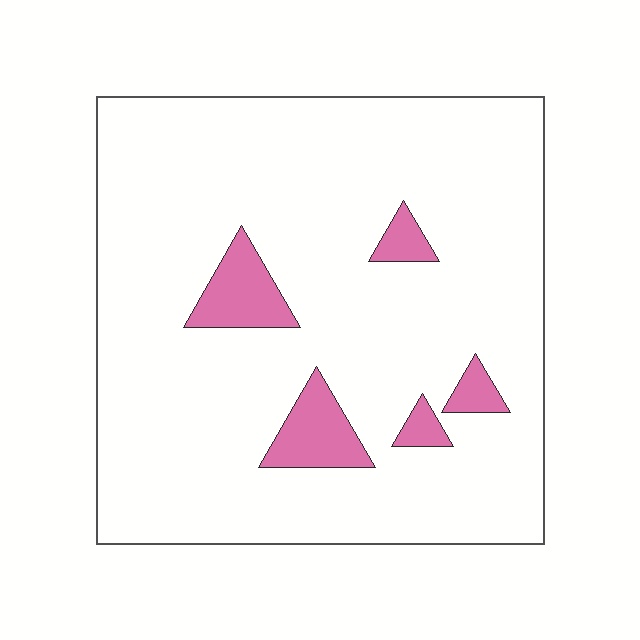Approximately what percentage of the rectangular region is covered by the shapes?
Approximately 10%.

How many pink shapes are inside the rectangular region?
5.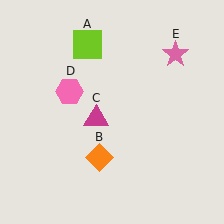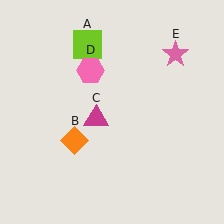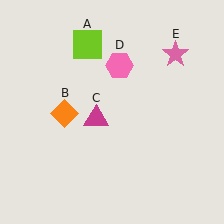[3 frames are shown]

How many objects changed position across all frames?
2 objects changed position: orange diamond (object B), pink hexagon (object D).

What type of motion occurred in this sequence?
The orange diamond (object B), pink hexagon (object D) rotated clockwise around the center of the scene.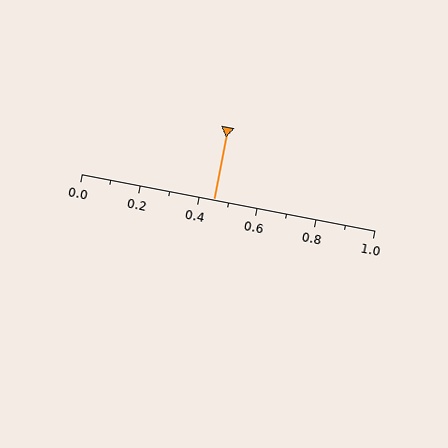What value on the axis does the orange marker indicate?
The marker indicates approximately 0.45.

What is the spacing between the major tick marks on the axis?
The major ticks are spaced 0.2 apart.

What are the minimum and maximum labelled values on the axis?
The axis runs from 0.0 to 1.0.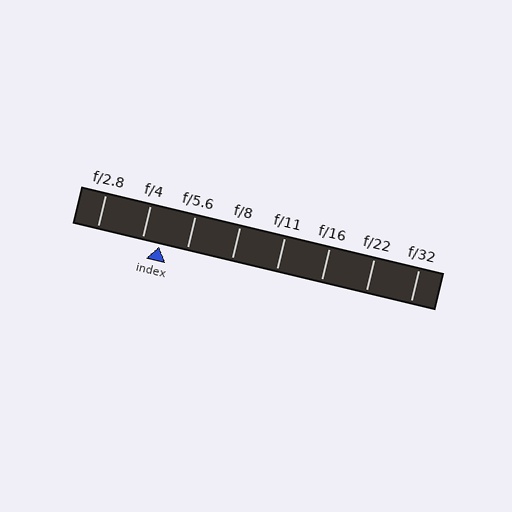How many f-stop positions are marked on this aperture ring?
There are 8 f-stop positions marked.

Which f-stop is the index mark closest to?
The index mark is closest to f/4.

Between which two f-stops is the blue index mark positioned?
The index mark is between f/4 and f/5.6.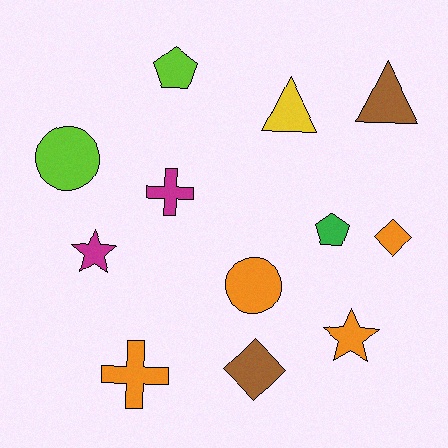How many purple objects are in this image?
There are no purple objects.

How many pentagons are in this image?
There are 2 pentagons.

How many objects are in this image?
There are 12 objects.